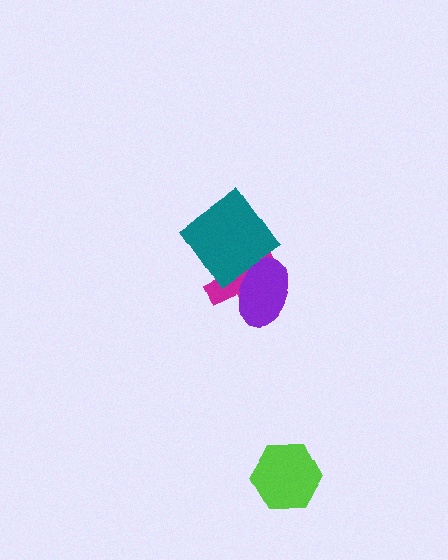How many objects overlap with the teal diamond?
2 objects overlap with the teal diamond.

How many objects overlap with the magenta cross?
2 objects overlap with the magenta cross.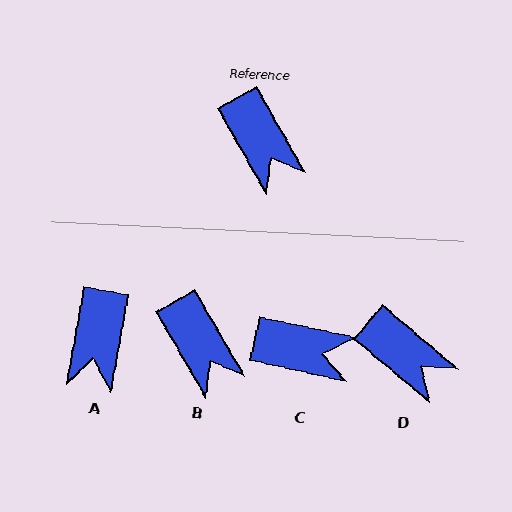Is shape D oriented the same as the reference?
No, it is off by about 20 degrees.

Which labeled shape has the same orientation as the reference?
B.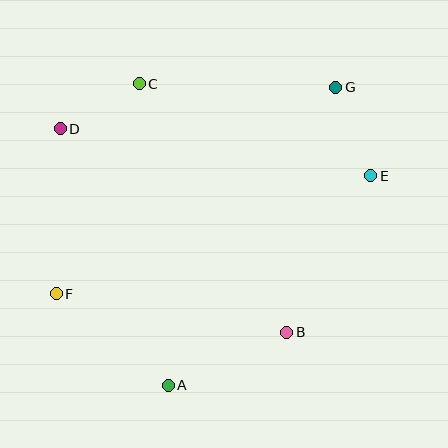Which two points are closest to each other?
Points C and D are closest to each other.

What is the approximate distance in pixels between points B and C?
The distance between B and C is approximately 289 pixels.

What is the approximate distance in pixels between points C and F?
The distance between C and F is approximately 226 pixels.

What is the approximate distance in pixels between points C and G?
The distance between C and G is approximately 197 pixels.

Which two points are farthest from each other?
Points F and G are farthest from each other.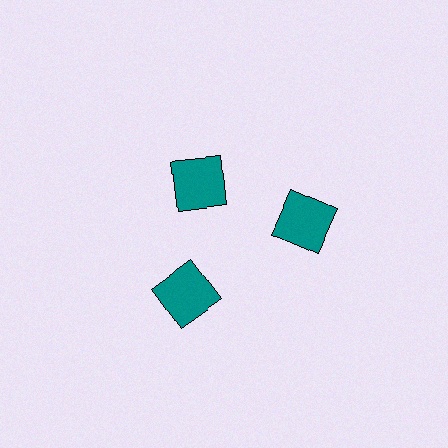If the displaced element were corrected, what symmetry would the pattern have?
It would have 3-fold rotational symmetry — the pattern would map onto itself every 120 degrees.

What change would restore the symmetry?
The symmetry would be restored by moving it outward, back onto the ring so that all 3 squares sit at equal angles and equal distance from the center.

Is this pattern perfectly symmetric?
No. The 3 teal squares are arranged in a ring, but one element near the 11 o'clock position is pulled inward toward the center, breaking the 3-fold rotational symmetry.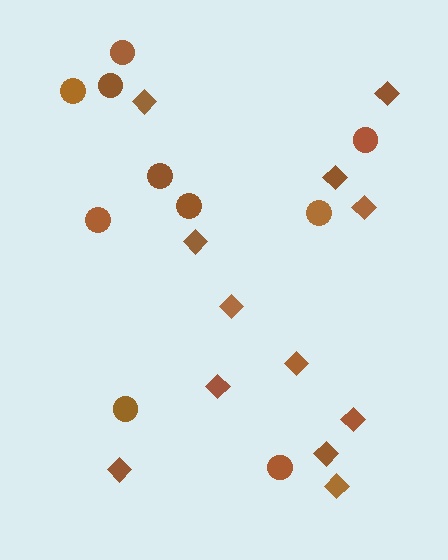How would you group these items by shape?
There are 2 groups: one group of diamonds (12) and one group of circles (10).